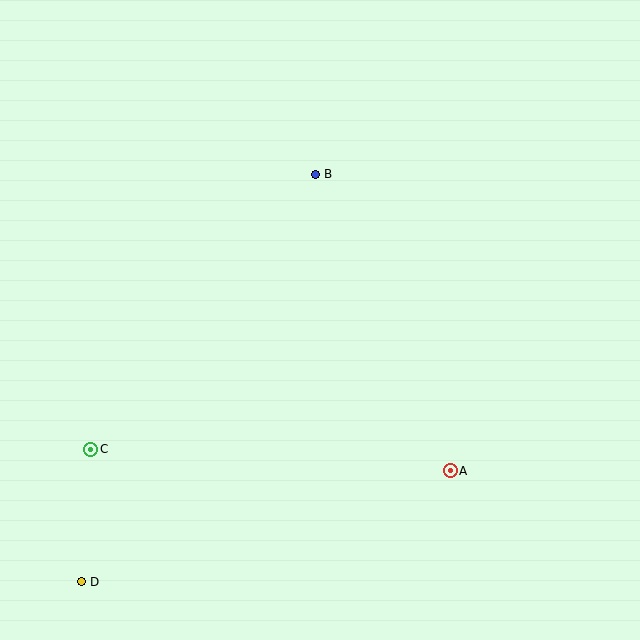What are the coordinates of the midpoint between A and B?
The midpoint between A and B is at (383, 323).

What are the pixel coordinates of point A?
Point A is at (450, 471).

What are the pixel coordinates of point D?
Point D is at (81, 582).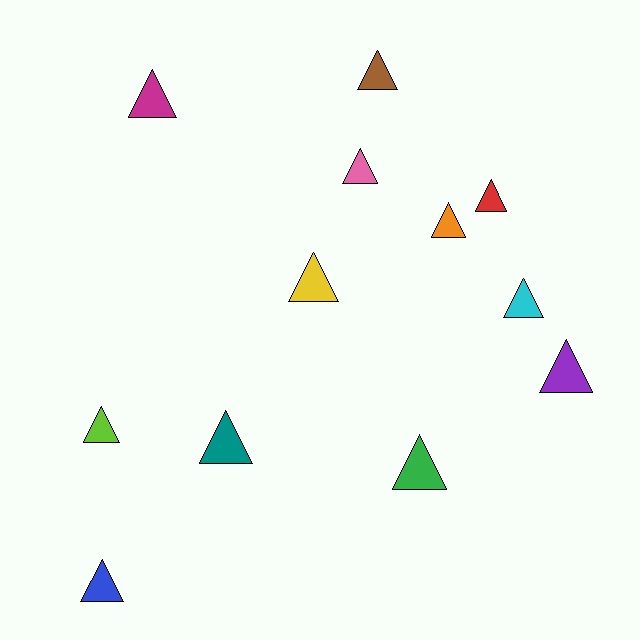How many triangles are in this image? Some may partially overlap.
There are 12 triangles.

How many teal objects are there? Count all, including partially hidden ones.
There is 1 teal object.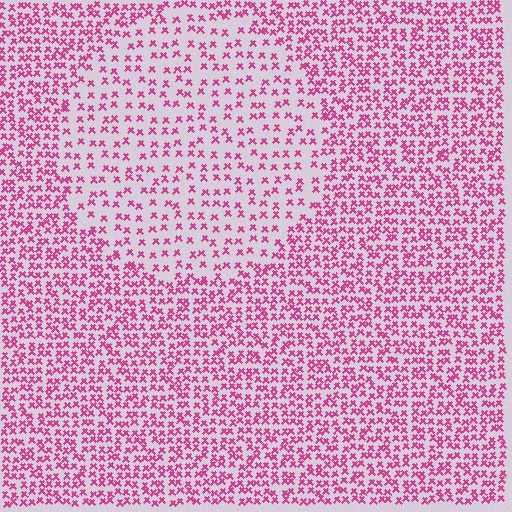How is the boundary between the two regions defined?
The boundary is defined by a change in element density (approximately 2.0x ratio). All elements are the same color, size, and shape.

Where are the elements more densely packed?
The elements are more densely packed outside the circle boundary.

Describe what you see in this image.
The image contains small magenta elements arranged at two different densities. A circle-shaped region is visible where the elements are less densely packed than the surrounding area.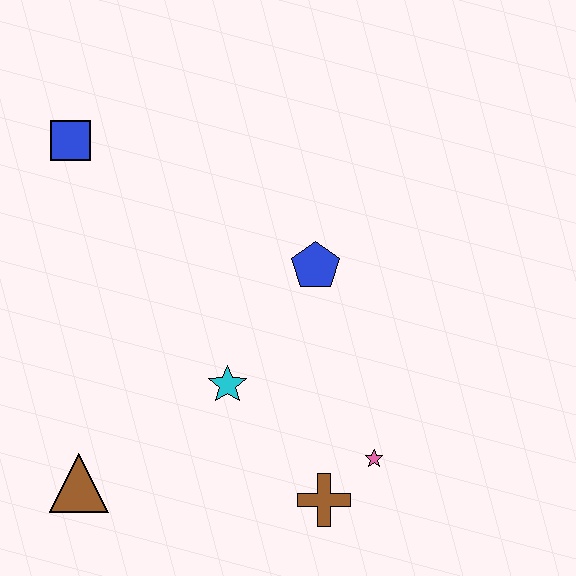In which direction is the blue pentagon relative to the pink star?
The blue pentagon is above the pink star.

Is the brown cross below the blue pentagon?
Yes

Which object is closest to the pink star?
The brown cross is closest to the pink star.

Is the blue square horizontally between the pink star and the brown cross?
No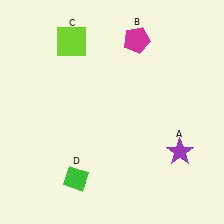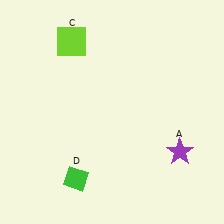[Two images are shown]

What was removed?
The magenta pentagon (B) was removed in Image 2.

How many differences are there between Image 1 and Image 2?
There is 1 difference between the two images.